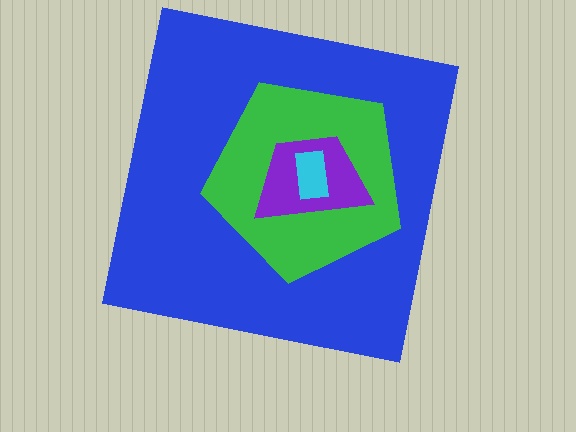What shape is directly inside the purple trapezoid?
The cyan rectangle.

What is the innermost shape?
The cyan rectangle.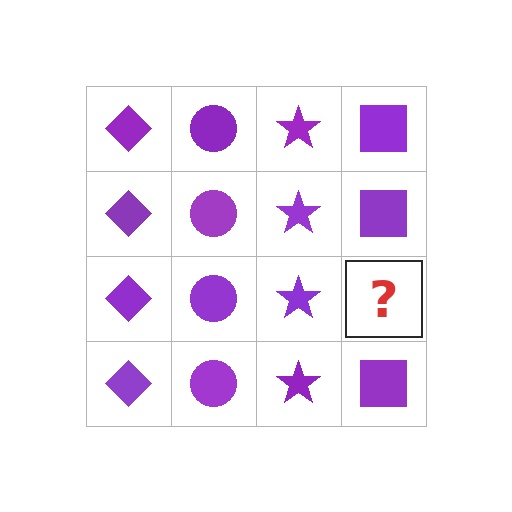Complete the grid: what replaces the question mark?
The question mark should be replaced with a purple square.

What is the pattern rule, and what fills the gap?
The rule is that each column has a consistent shape. The gap should be filled with a purple square.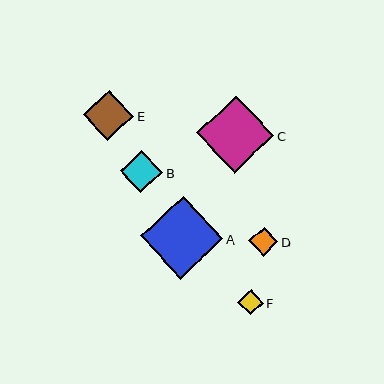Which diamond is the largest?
Diamond A is the largest with a size of approximately 82 pixels.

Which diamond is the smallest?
Diamond F is the smallest with a size of approximately 26 pixels.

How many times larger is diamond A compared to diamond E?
Diamond A is approximately 1.6 times the size of diamond E.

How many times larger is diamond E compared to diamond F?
Diamond E is approximately 2.0 times the size of diamond F.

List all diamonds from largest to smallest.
From largest to smallest: A, C, E, B, D, F.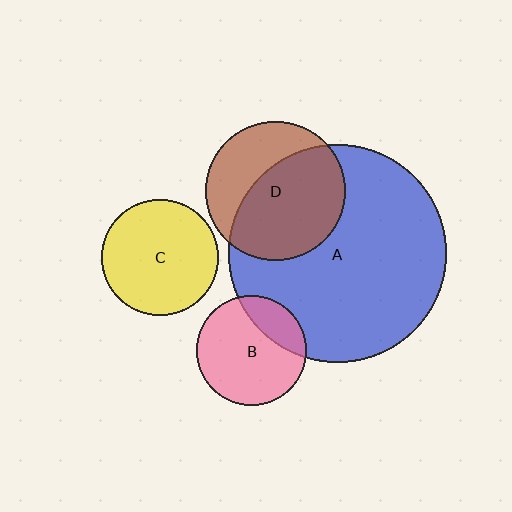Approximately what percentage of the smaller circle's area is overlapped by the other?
Approximately 60%.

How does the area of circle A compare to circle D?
Approximately 2.4 times.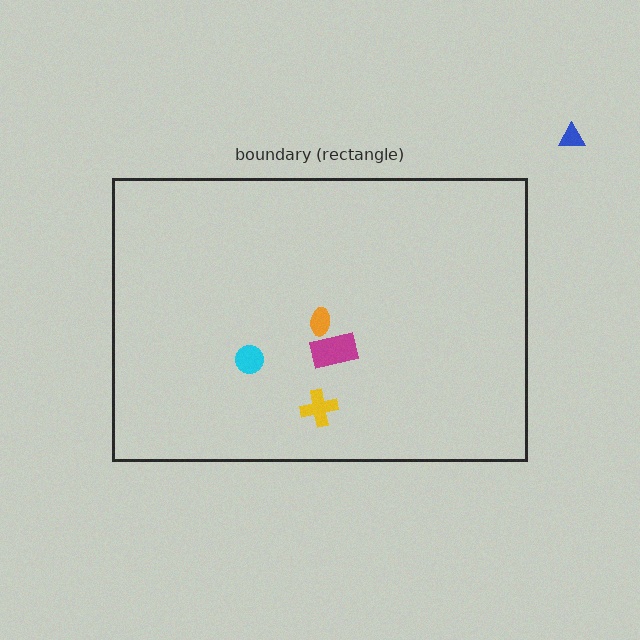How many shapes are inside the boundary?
4 inside, 1 outside.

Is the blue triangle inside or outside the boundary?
Outside.